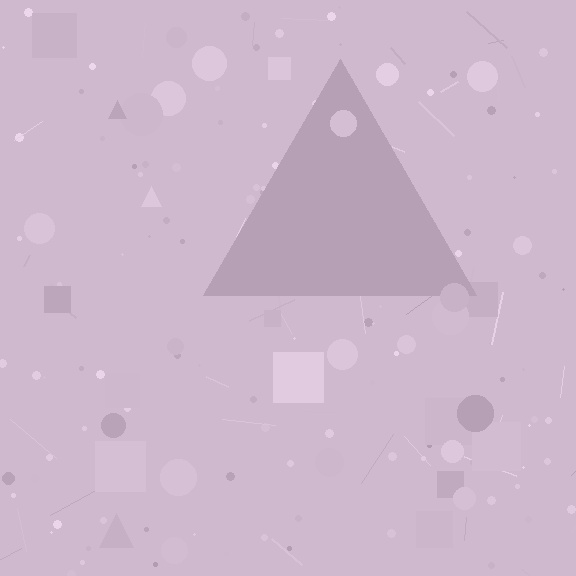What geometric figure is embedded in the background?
A triangle is embedded in the background.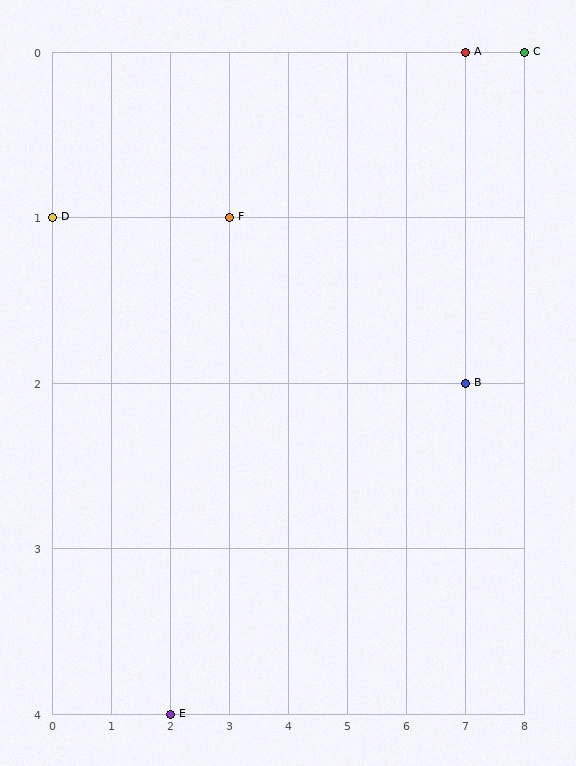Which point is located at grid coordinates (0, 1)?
Point D is at (0, 1).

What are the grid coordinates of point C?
Point C is at grid coordinates (8, 0).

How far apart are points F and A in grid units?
Points F and A are 4 columns and 1 row apart (about 4.1 grid units diagonally).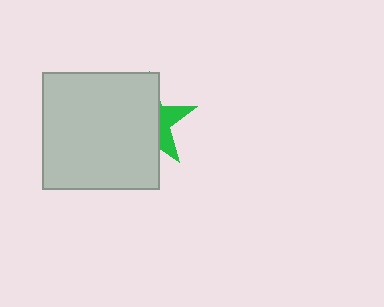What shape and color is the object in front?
The object in front is a light gray square.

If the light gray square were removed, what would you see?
You would see the complete green star.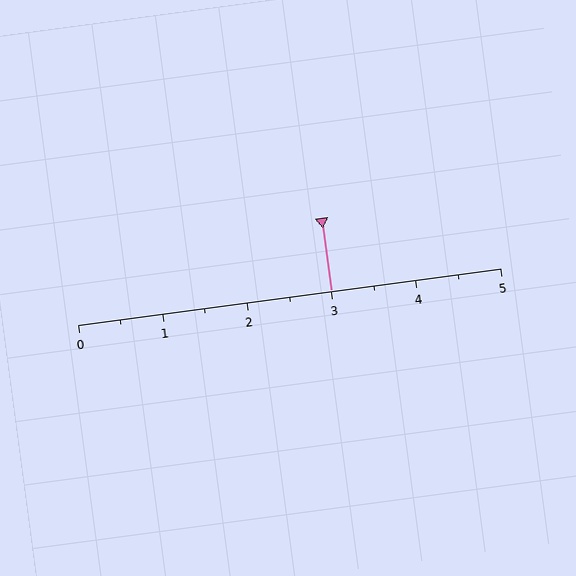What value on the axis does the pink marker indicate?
The marker indicates approximately 3.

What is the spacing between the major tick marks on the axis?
The major ticks are spaced 1 apart.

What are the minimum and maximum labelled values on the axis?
The axis runs from 0 to 5.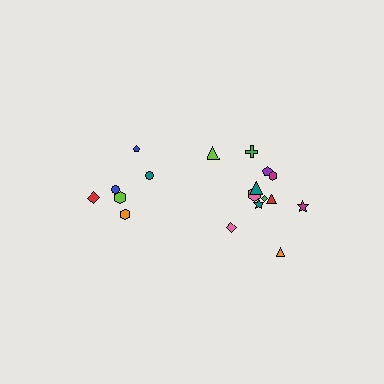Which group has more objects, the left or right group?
The right group.